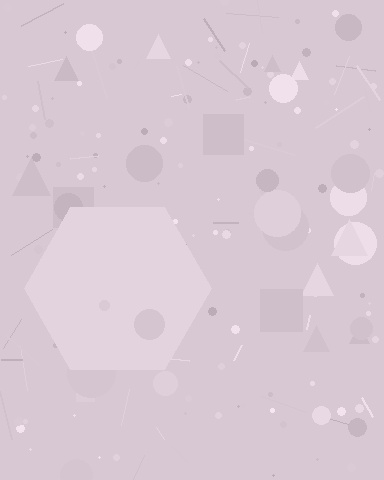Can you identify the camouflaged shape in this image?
The camouflaged shape is a hexagon.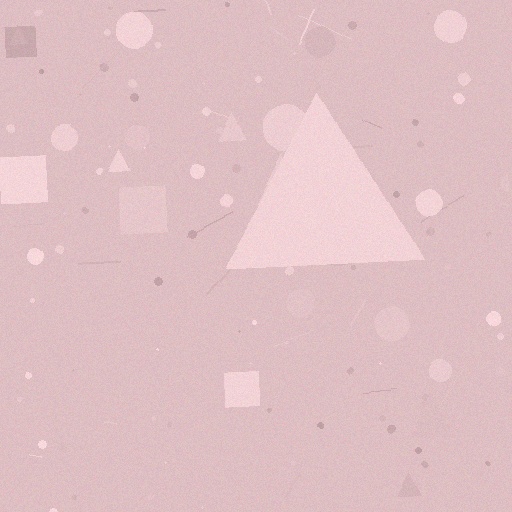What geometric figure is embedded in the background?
A triangle is embedded in the background.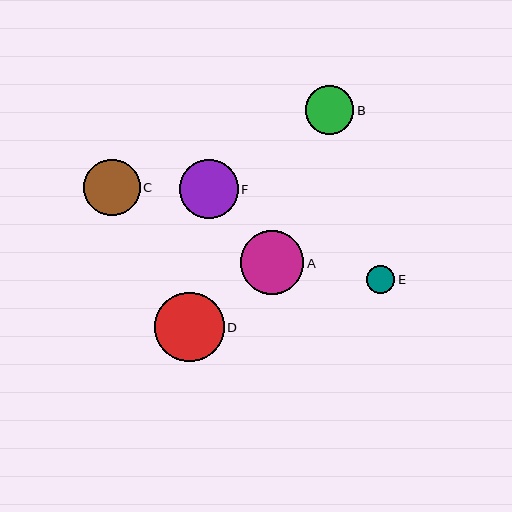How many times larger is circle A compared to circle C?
Circle A is approximately 1.1 times the size of circle C.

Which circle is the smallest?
Circle E is the smallest with a size of approximately 28 pixels.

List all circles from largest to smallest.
From largest to smallest: D, A, F, C, B, E.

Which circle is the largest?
Circle D is the largest with a size of approximately 70 pixels.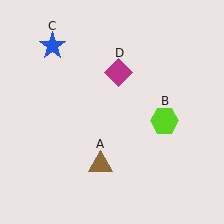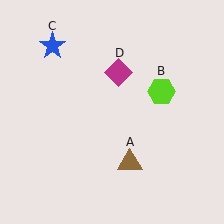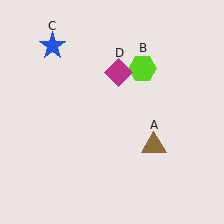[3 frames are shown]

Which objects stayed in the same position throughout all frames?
Blue star (object C) and magenta diamond (object D) remained stationary.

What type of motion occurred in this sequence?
The brown triangle (object A), lime hexagon (object B) rotated counterclockwise around the center of the scene.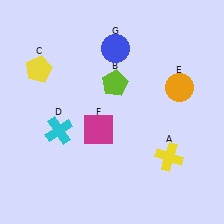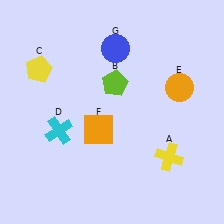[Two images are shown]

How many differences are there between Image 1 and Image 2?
There is 1 difference between the two images.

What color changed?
The square (F) changed from magenta in Image 1 to orange in Image 2.